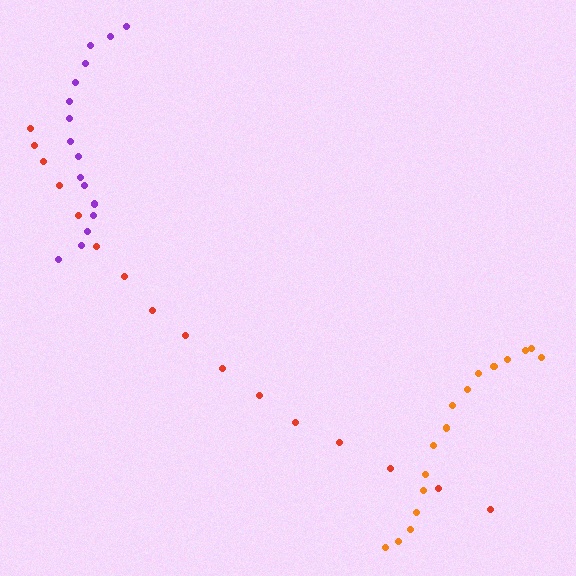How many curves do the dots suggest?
There are 3 distinct paths.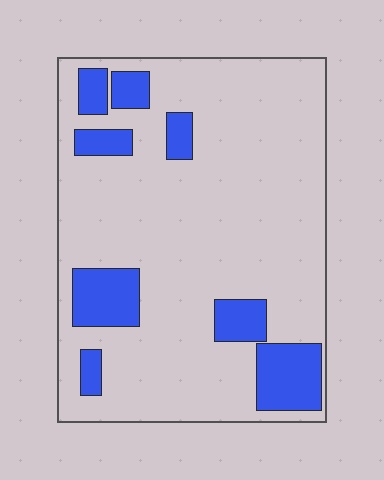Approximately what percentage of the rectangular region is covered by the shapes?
Approximately 20%.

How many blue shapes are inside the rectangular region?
8.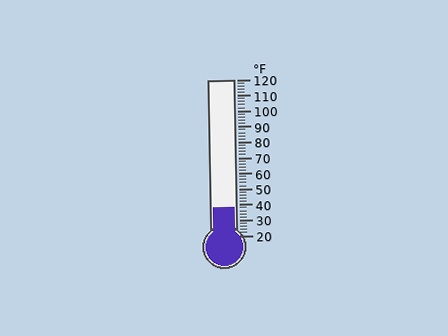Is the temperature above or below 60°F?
The temperature is below 60°F.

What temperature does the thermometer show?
The thermometer shows approximately 38°F.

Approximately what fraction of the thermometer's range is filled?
The thermometer is filled to approximately 20% of its range.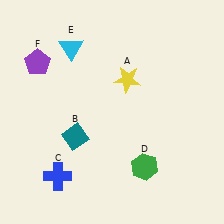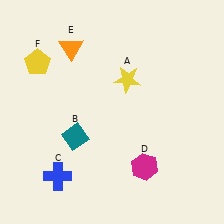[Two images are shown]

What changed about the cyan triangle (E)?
In Image 1, E is cyan. In Image 2, it changed to orange.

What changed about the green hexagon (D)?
In Image 1, D is green. In Image 2, it changed to magenta.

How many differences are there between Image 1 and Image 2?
There are 3 differences between the two images.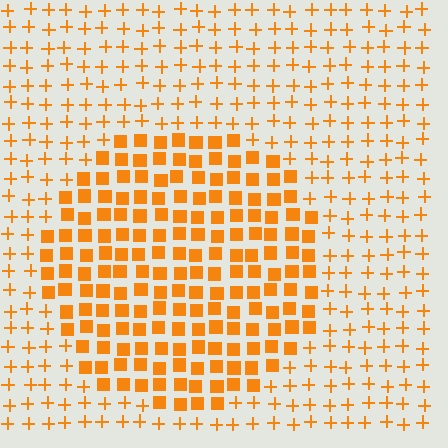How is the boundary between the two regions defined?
The boundary is defined by a change in element shape: squares inside vs. plus signs outside. All elements share the same color and spacing.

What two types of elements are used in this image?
The image uses squares inside the circle region and plus signs outside it.